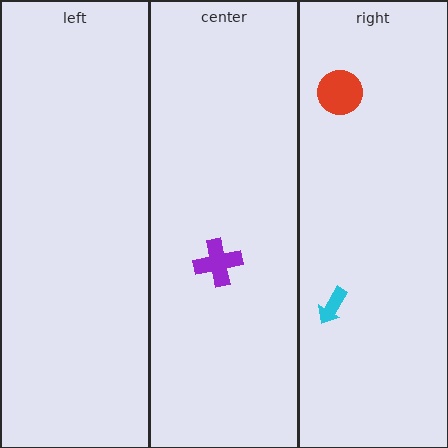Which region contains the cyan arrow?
The right region.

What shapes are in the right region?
The cyan arrow, the red circle.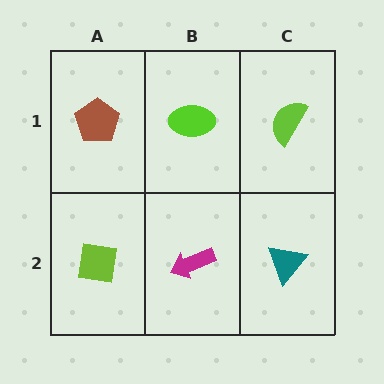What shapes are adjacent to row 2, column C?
A lime semicircle (row 1, column C), a magenta arrow (row 2, column B).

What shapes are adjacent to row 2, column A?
A brown pentagon (row 1, column A), a magenta arrow (row 2, column B).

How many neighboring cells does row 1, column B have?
3.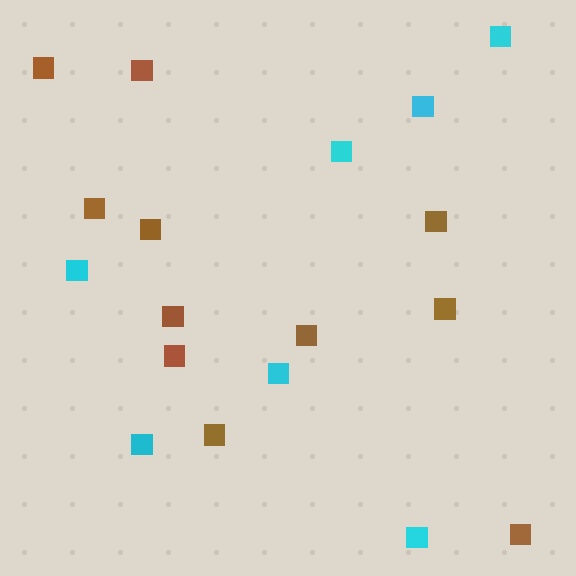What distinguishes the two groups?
There are 2 groups: one group of cyan squares (7) and one group of brown squares (11).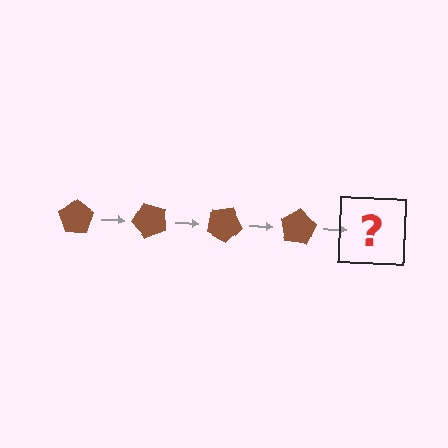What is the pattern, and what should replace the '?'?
The pattern is that the pentagon rotates 50 degrees each step. The '?' should be a brown pentagon rotated 200 degrees.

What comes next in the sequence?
The next element should be a brown pentagon rotated 200 degrees.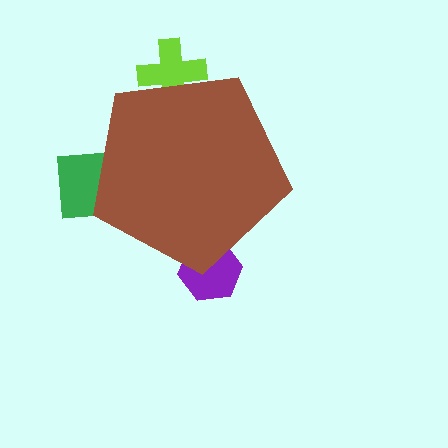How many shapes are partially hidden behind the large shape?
3 shapes are partially hidden.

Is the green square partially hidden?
Yes, the green square is partially hidden behind the brown pentagon.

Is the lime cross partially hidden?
Yes, the lime cross is partially hidden behind the brown pentagon.